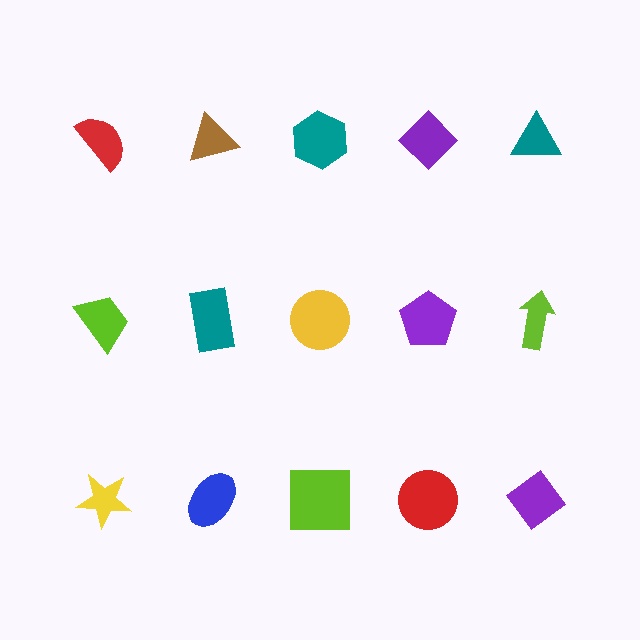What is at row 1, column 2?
A brown triangle.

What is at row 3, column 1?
A yellow star.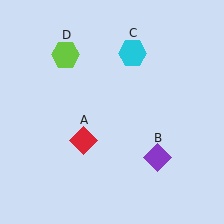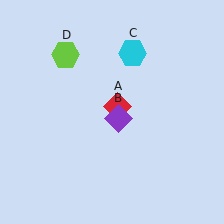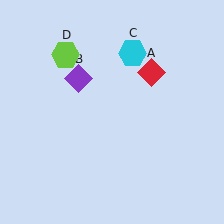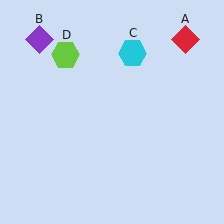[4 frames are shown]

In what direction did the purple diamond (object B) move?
The purple diamond (object B) moved up and to the left.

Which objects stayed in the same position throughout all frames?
Cyan hexagon (object C) and lime hexagon (object D) remained stationary.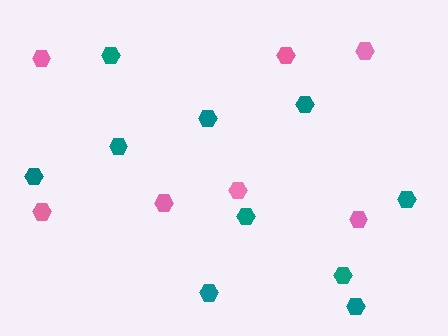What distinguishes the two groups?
There are 2 groups: one group of teal hexagons (10) and one group of pink hexagons (7).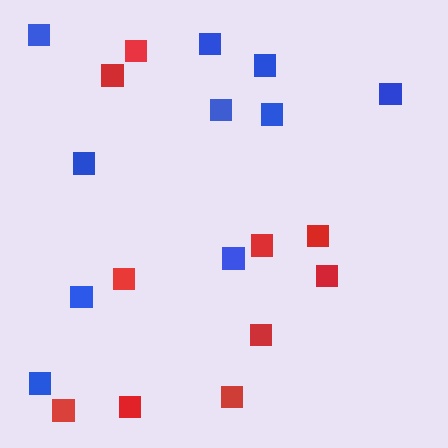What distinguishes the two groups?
There are 2 groups: one group of blue squares (10) and one group of red squares (10).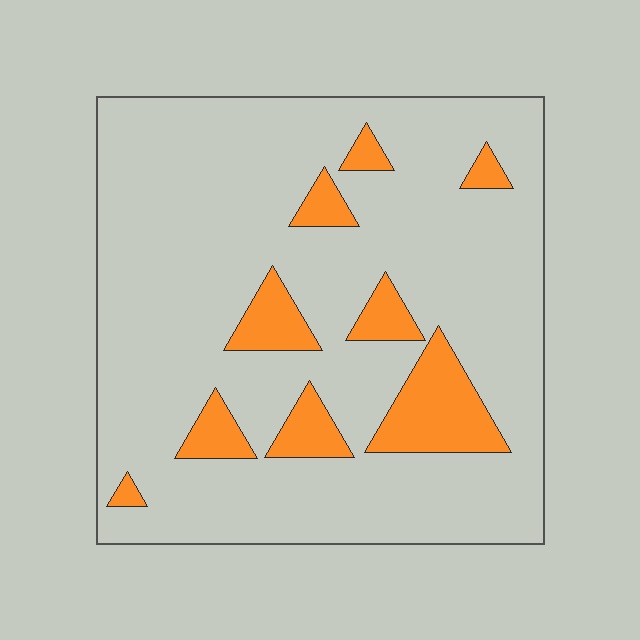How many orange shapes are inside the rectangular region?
9.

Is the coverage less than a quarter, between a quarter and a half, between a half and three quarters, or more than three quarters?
Less than a quarter.